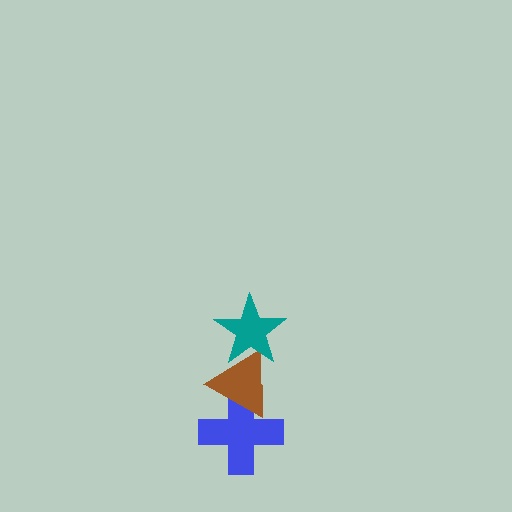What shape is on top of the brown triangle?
The teal star is on top of the brown triangle.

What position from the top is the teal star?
The teal star is 1st from the top.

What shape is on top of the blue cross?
The brown triangle is on top of the blue cross.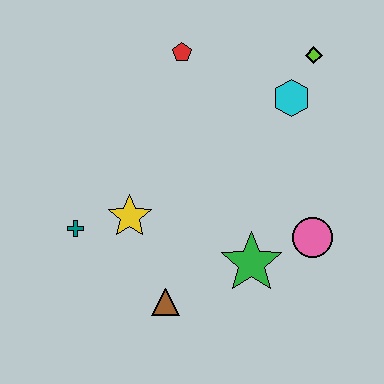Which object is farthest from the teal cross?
The lime diamond is farthest from the teal cross.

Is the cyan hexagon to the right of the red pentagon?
Yes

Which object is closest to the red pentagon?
The cyan hexagon is closest to the red pentagon.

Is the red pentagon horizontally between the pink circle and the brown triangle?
Yes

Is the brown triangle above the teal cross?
No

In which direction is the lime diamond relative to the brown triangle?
The lime diamond is above the brown triangle.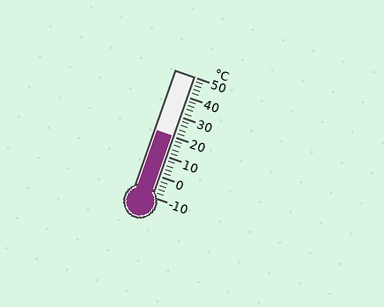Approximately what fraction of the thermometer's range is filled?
The thermometer is filled to approximately 50% of its range.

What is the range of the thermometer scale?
The thermometer scale ranges from -10°C to 50°C.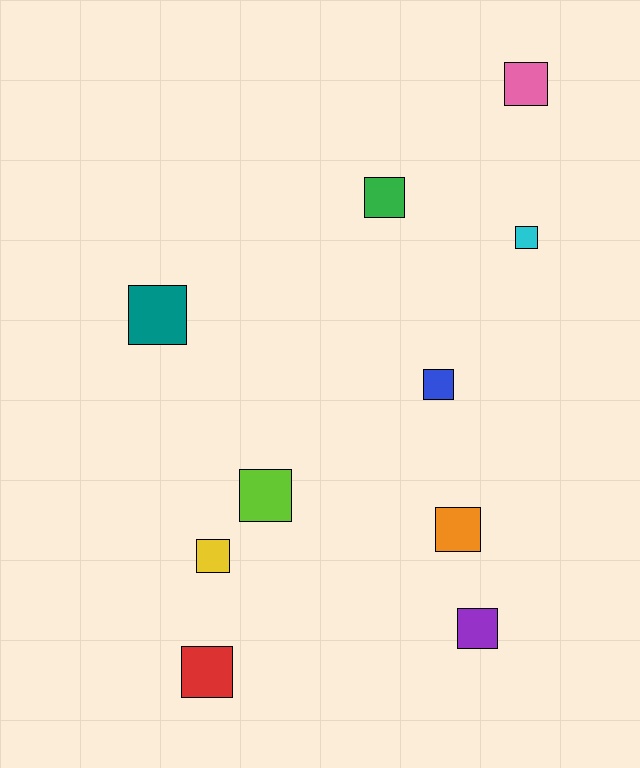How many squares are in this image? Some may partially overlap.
There are 10 squares.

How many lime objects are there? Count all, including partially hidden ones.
There is 1 lime object.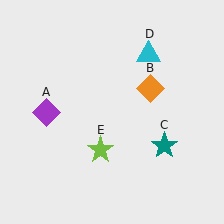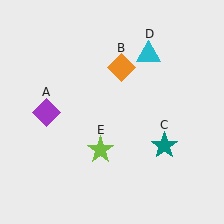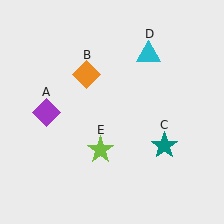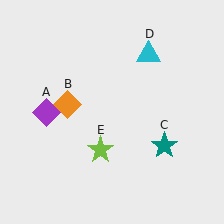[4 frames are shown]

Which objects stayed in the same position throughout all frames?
Purple diamond (object A) and teal star (object C) and cyan triangle (object D) and lime star (object E) remained stationary.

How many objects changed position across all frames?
1 object changed position: orange diamond (object B).